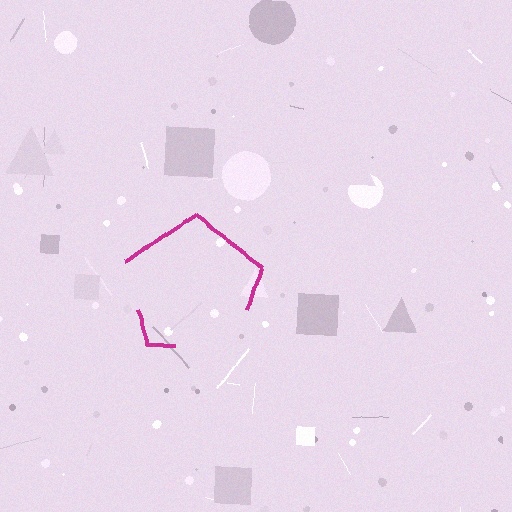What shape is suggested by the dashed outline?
The dashed outline suggests a pentagon.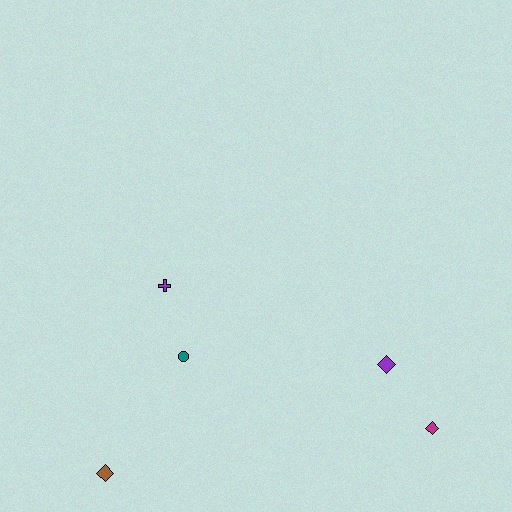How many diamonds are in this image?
There are 3 diamonds.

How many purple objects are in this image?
There are 2 purple objects.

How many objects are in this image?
There are 5 objects.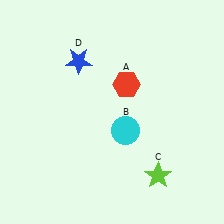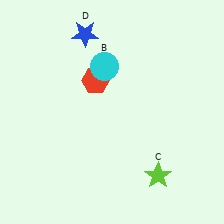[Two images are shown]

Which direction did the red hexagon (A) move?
The red hexagon (A) moved left.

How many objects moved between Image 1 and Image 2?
3 objects moved between the two images.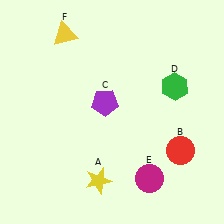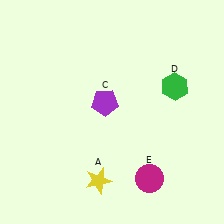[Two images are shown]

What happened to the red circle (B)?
The red circle (B) was removed in Image 2. It was in the bottom-right area of Image 1.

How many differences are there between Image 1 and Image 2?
There are 2 differences between the two images.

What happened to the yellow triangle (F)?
The yellow triangle (F) was removed in Image 2. It was in the top-left area of Image 1.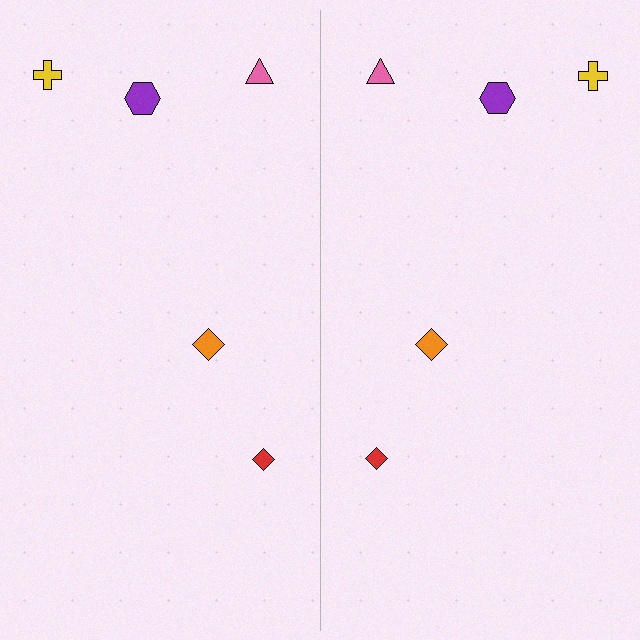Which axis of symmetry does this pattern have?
The pattern has a vertical axis of symmetry running through the center of the image.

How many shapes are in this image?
There are 10 shapes in this image.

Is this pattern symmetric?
Yes, this pattern has bilateral (reflection) symmetry.